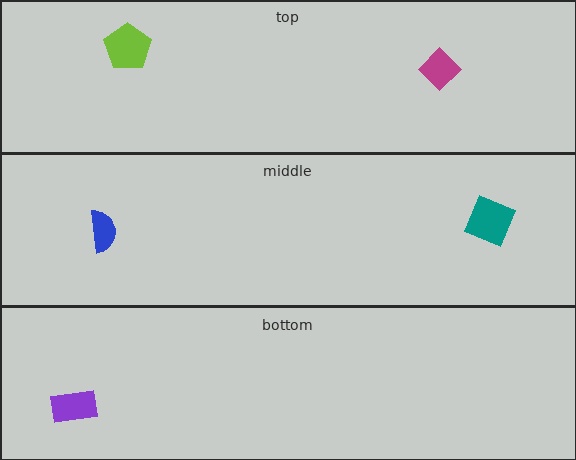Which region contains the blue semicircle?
The middle region.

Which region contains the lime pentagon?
The top region.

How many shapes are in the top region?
2.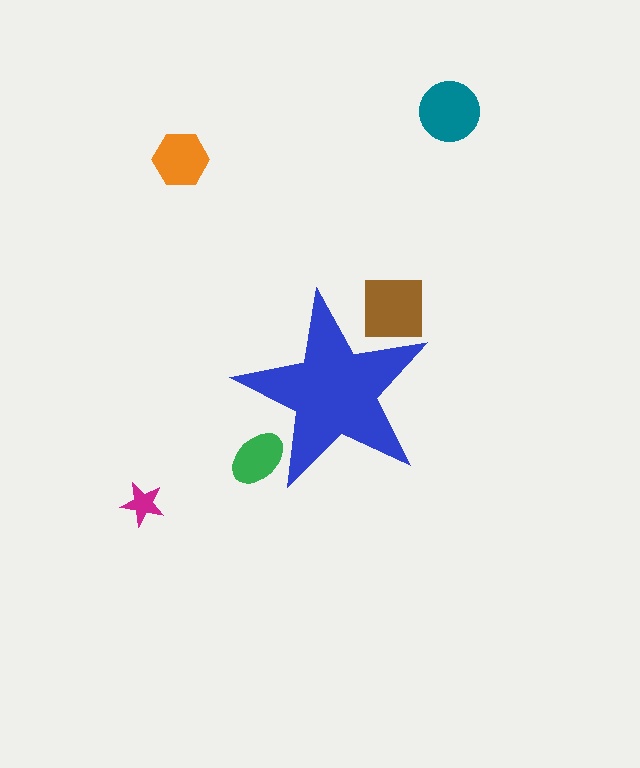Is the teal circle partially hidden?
No, the teal circle is fully visible.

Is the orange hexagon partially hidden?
No, the orange hexagon is fully visible.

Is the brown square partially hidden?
Yes, the brown square is partially hidden behind the blue star.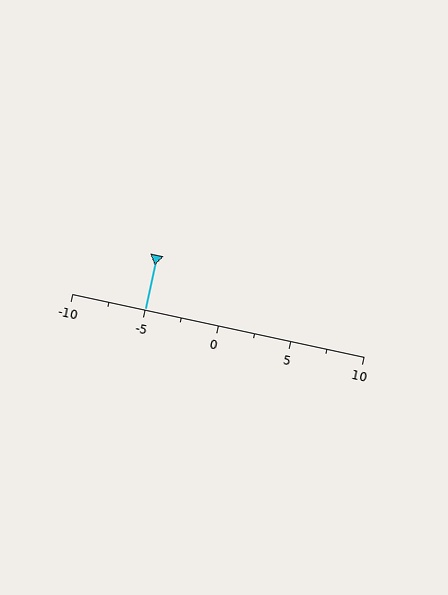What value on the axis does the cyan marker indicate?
The marker indicates approximately -5.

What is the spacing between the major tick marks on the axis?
The major ticks are spaced 5 apart.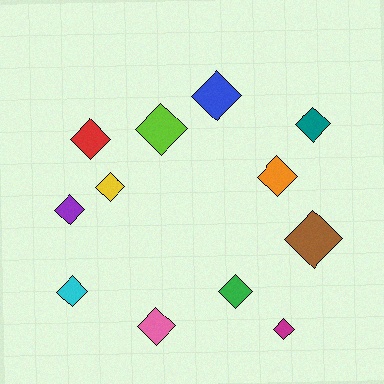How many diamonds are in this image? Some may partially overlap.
There are 12 diamonds.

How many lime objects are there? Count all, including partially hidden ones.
There is 1 lime object.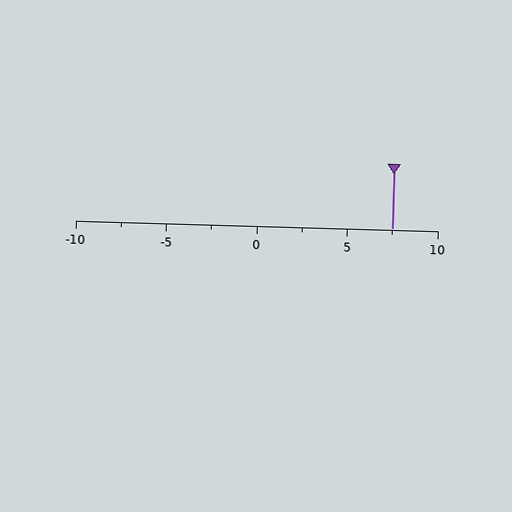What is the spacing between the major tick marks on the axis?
The major ticks are spaced 5 apart.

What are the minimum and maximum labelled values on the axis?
The axis runs from -10 to 10.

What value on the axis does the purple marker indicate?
The marker indicates approximately 7.5.